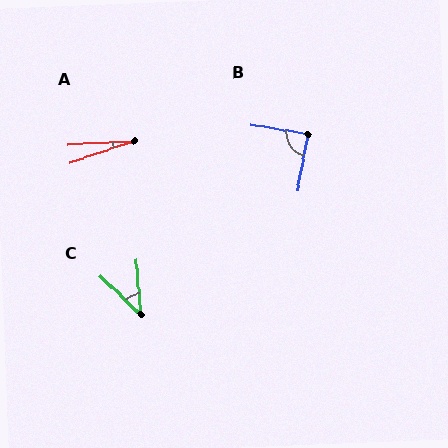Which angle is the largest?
B, at approximately 89 degrees.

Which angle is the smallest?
A, at approximately 15 degrees.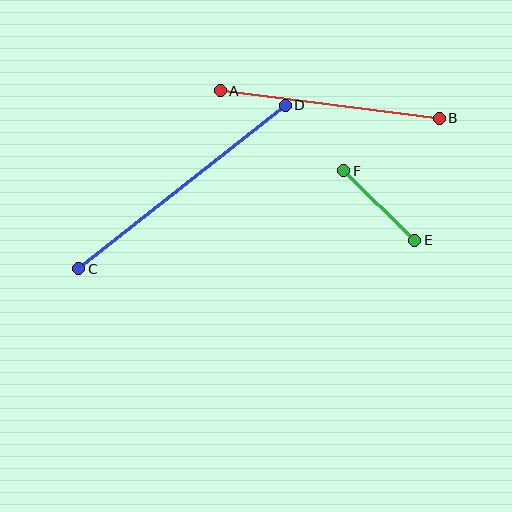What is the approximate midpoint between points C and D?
The midpoint is at approximately (182, 187) pixels.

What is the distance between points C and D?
The distance is approximately 264 pixels.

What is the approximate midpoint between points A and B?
The midpoint is at approximately (330, 105) pixels.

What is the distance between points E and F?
The distance is approximately 99 pixels.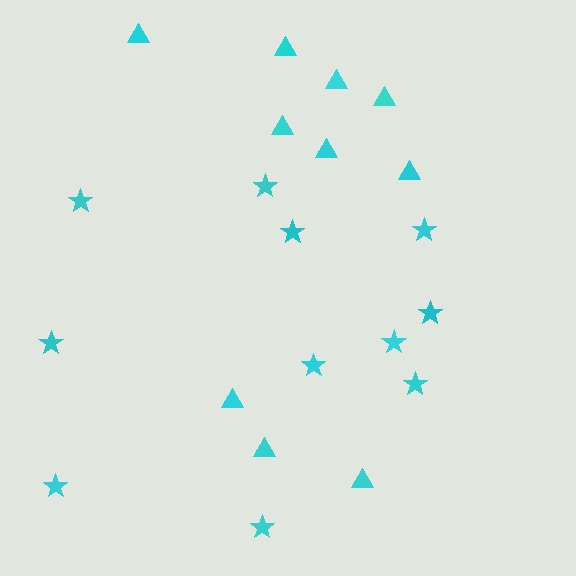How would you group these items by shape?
There are 2 groups: one group of triangles (10) and one group of stars (11).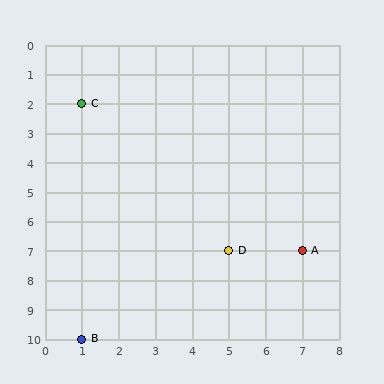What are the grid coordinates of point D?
Point D is at grid coordinates (5, 7).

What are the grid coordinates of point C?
Point C is at grid coordinates (1, 2).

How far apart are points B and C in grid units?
Points B and C are 8 rows apart.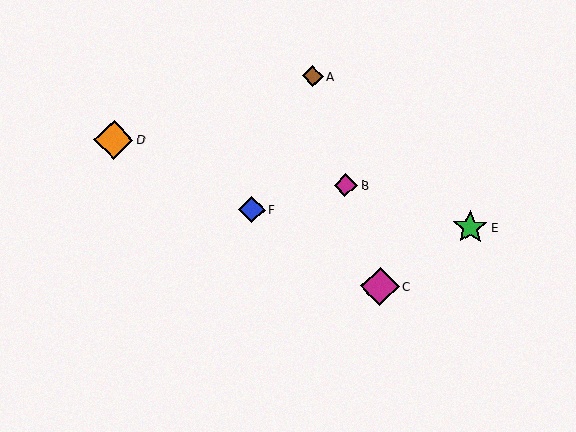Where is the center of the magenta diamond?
The center of the magenta diamond is at (380, 287).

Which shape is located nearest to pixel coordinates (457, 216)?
The green star (labeled E) at (470, 227) is nearest to that location.